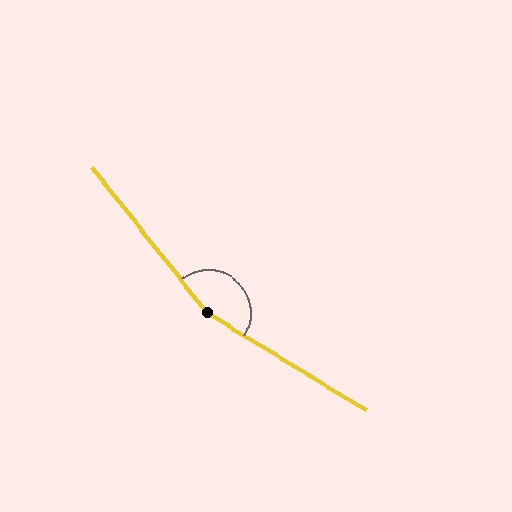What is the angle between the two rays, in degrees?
Approximately 160 degrees.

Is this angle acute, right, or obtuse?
It is obtuse.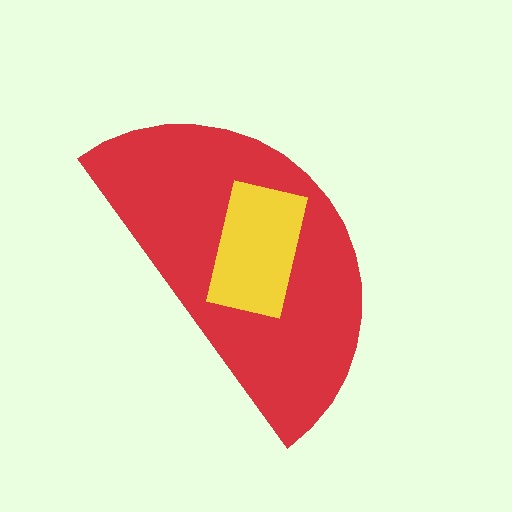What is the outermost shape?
The red semicircle.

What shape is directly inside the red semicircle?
The yellow rectangle.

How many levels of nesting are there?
2.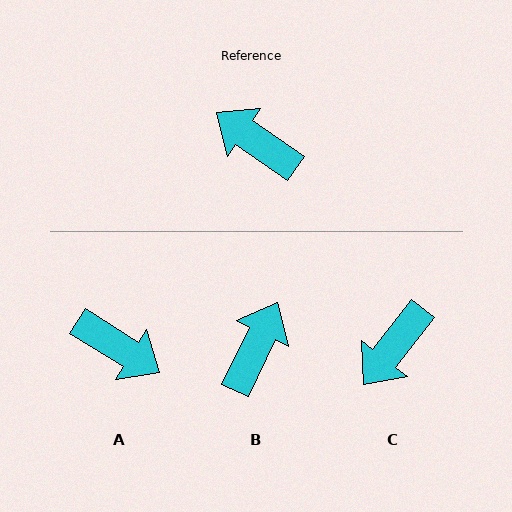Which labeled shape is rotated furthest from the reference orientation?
A, about 177 degrees away.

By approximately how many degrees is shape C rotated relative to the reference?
Approximately 87 degrees counter-clockwise.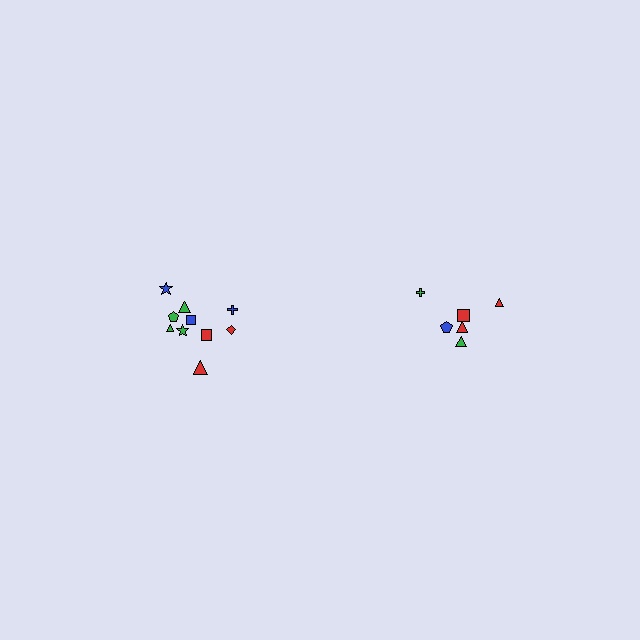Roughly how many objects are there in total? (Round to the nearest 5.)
Roughly 15 objects in total.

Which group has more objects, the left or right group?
The left group.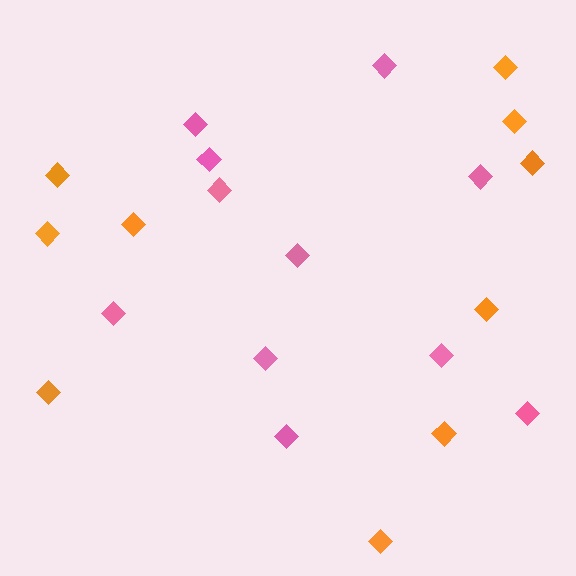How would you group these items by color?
There are 2 groups: one group of pink diamonds (11) and one group of orange diamonds (10).